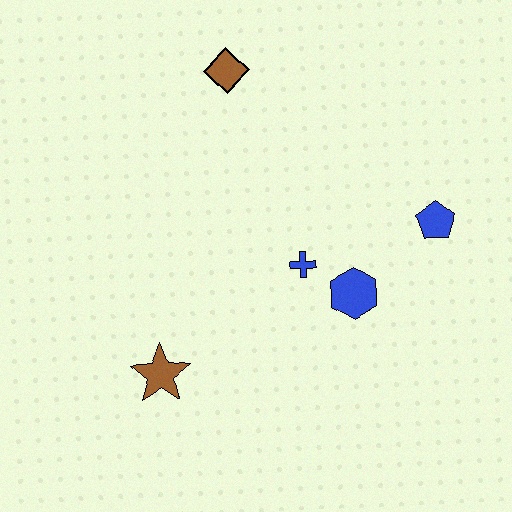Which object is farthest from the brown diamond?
The brown star is farthest from the brown diamond.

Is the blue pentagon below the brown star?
No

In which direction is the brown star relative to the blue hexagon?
The brown star is to the left of the blue hexagon.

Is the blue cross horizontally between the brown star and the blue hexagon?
Yes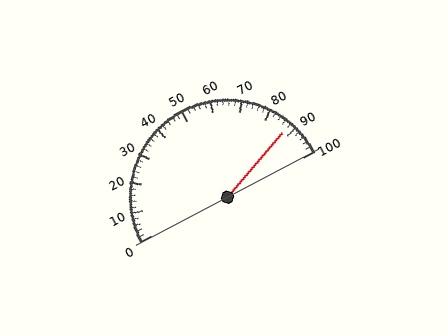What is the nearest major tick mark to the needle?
The nearest major tick mark is 90.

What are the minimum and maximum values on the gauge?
The gauge ranges from 0 to 100.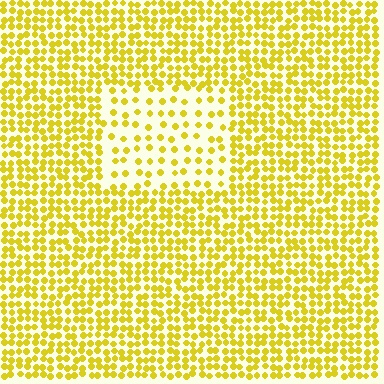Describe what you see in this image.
The image contains small yellow elements arranged at two different densities. A rectangle-shaped region is visible where the elements are less densely packed than the surrounding area.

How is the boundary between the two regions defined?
The boundary is defined by a change in element density (approximately 2.3x ratio). All elements are the same color, size, and shape.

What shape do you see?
I see a rectangle.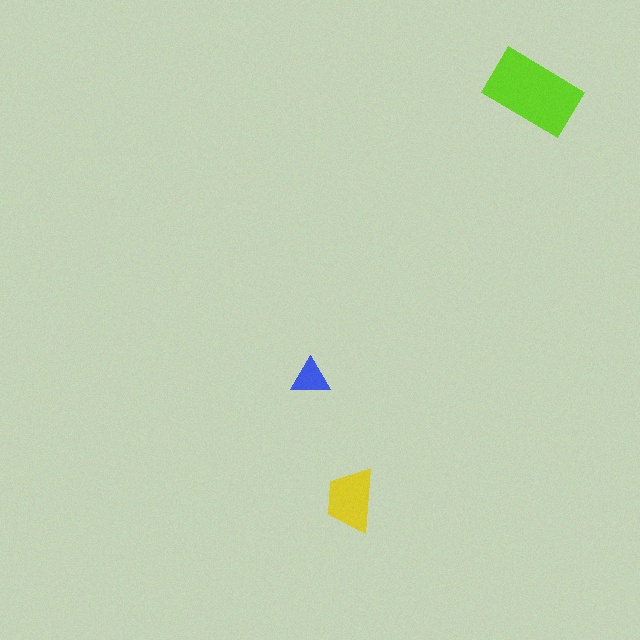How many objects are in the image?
There are 3 objects in the image.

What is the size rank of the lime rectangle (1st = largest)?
1st.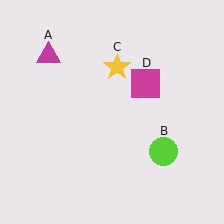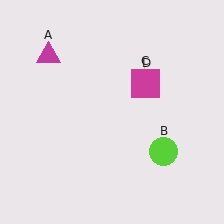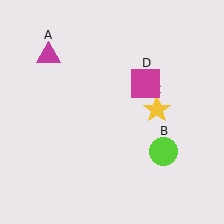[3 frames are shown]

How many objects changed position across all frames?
1 object changed position: yellow star (object C).